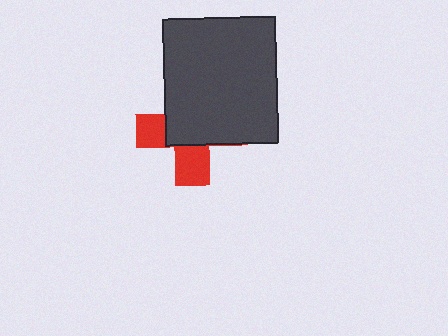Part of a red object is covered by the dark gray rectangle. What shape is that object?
It is a cross.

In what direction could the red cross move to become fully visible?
The red cross could move toward the lower-left. That would shift it out from behind the dark gray rectangle entirely.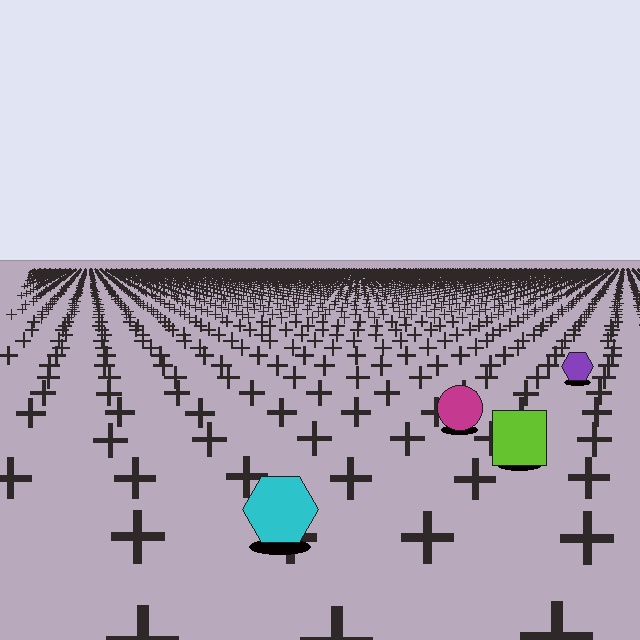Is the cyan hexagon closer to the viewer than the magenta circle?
Yes. The cyan hexagon is closer — you can tell from the texture gradient: the ground texture is coarser near it.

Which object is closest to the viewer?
The cyan hexagon is closest. The texture marks near it are larger and more spread out.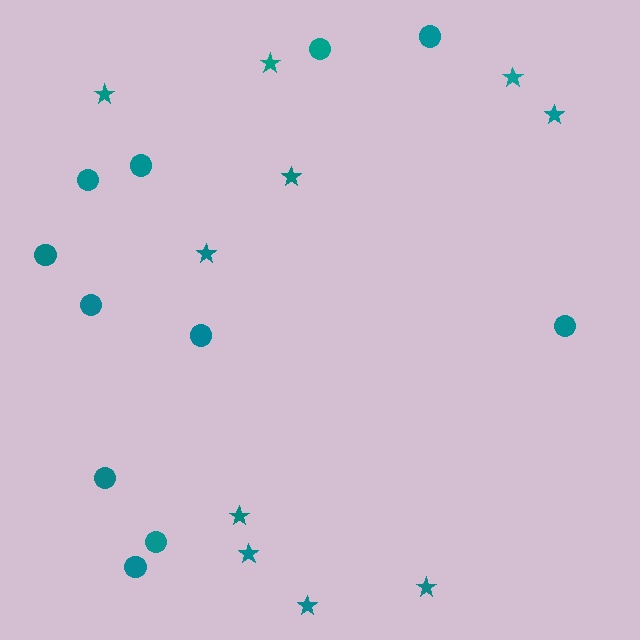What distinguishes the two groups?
There are 2 groups: one group of circles (11) and one group of stars (10).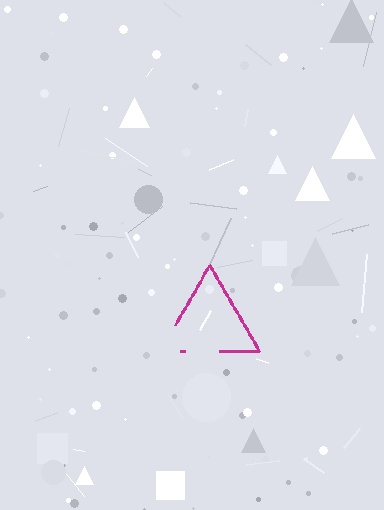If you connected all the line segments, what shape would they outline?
They would outline a triangle.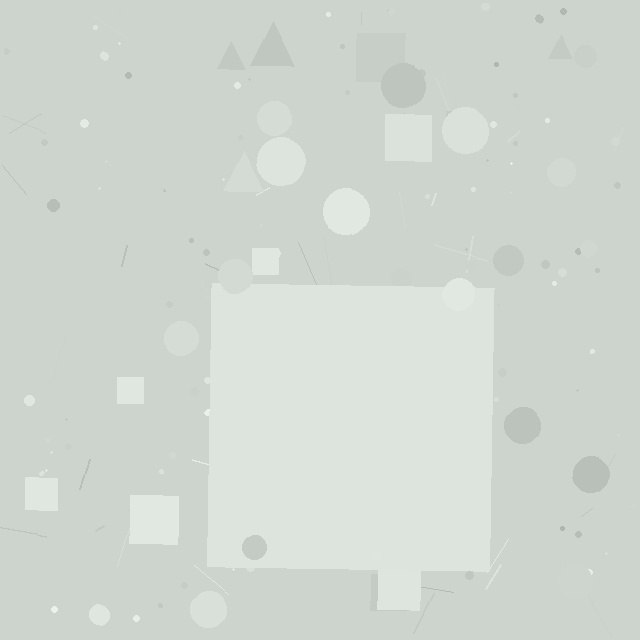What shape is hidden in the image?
A square is hidden in the image.